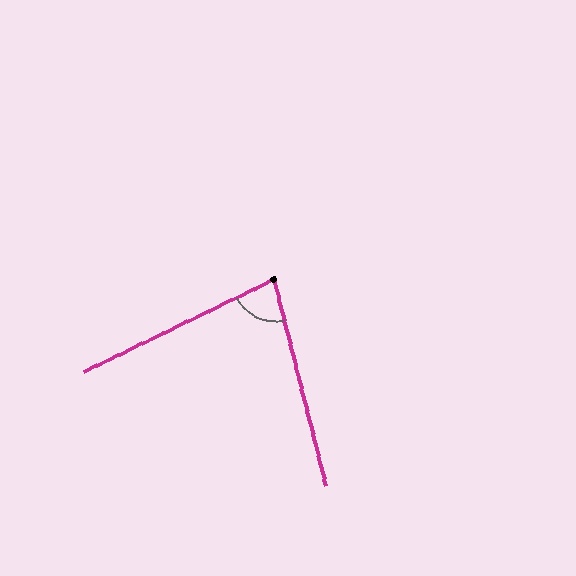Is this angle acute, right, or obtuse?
It is acute.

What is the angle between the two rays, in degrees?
Approximately 78 degrees.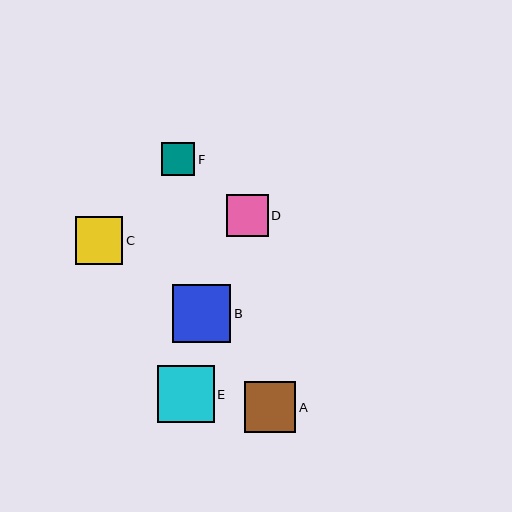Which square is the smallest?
Square F is the smallest with a size of approximately 33 pixels.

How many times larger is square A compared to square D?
Square A is approximately 1.2 times the size of square D.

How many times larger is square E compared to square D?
Square E is approximately 1.4 times the size of square D.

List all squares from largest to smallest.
From largest to smallest: B, E, A, C, D, F.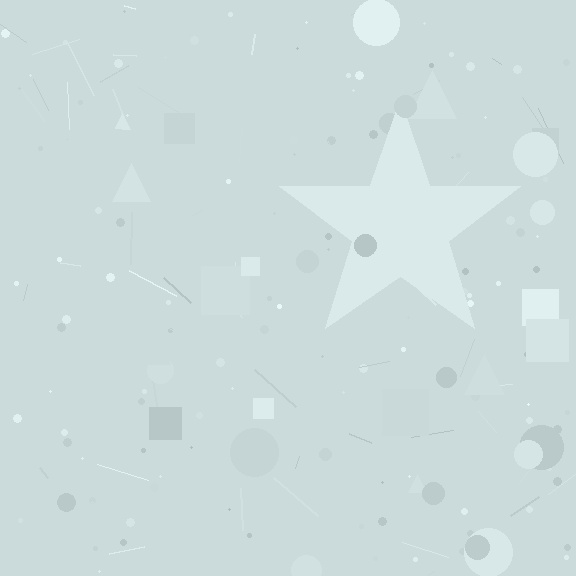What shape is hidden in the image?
A star is hidden in the image.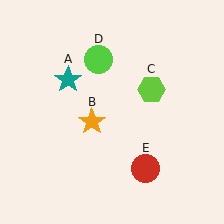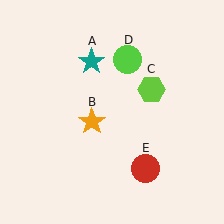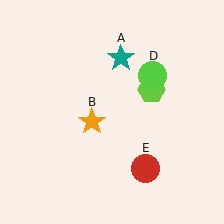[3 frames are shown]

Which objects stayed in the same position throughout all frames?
Orange star (object B) and lime hexagon (object C) and red circle (object E) remained stationary.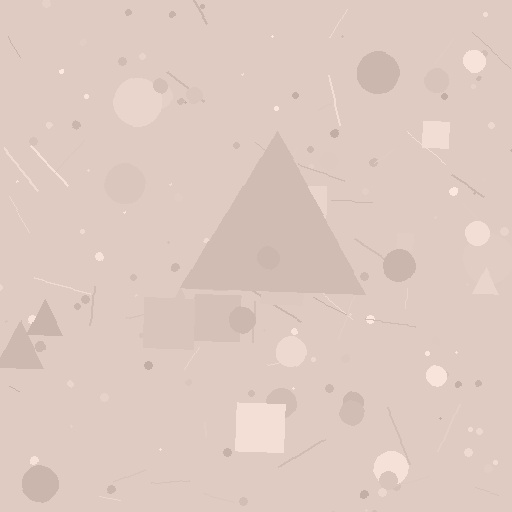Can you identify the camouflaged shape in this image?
The camouflaged shape is a triangle.